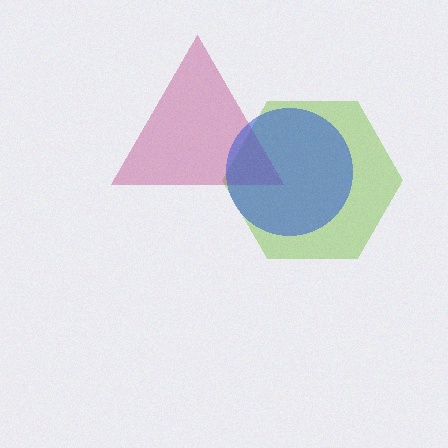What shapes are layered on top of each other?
The layered shapes are: a lime hexagon, a magenta triangle, a blue circle.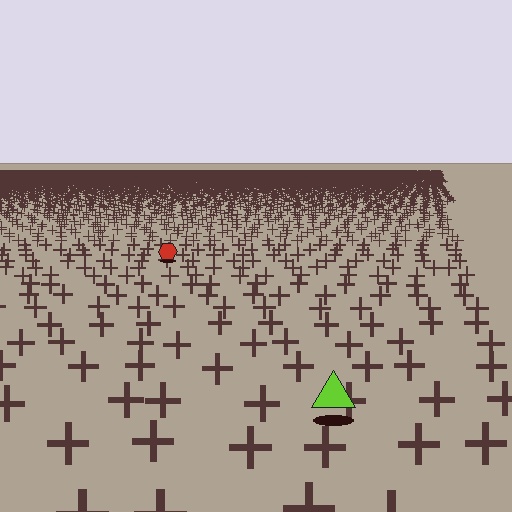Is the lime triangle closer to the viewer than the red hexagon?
Yes. The lime triangle is closer — you can tell from the texture gradient: the ground texture is coarser near it.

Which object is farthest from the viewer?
The red hexagon is farthest from the viewer. It appears smaller and the ground texture around it is denser.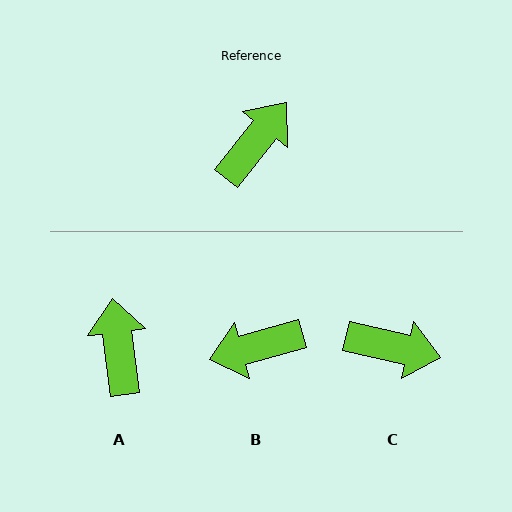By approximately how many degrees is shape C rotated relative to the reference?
Approximately 64 degrees clockwise.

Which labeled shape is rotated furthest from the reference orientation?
B, about 144 degrees away.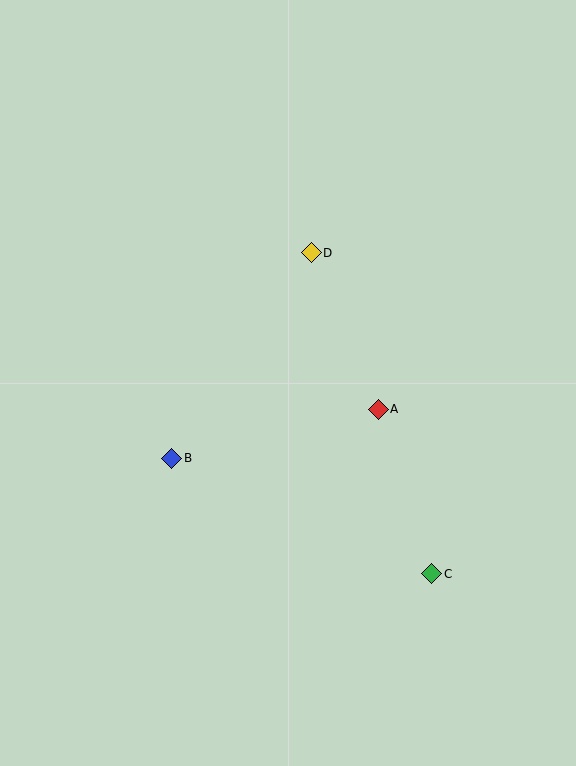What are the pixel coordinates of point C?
Point C is at (432, 574).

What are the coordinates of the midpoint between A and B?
The midpoint between A and B is at (275, 434).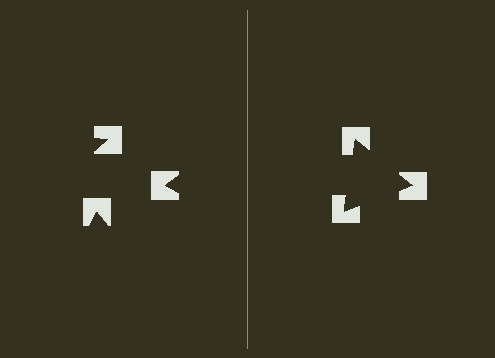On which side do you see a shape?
An illusory triangle appears on the right side. On the left side the wedge cuts are rotated, so no coherent shape forms.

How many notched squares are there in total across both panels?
6 — 3 on each side.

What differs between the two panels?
The notched squares are positioned identically on both sides; only the wedge orientations differ. On the right they align to a triangle; on the left they are misaligned.